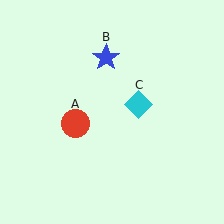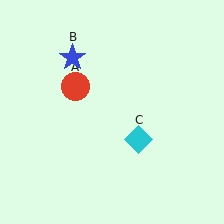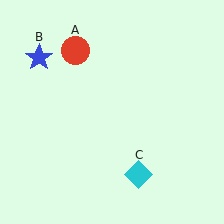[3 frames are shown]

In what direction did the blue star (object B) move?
The blue star (object B) moved left.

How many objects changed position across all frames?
3 objects changed position: red circle (object A), blue star (object B), cyan diamond (object C).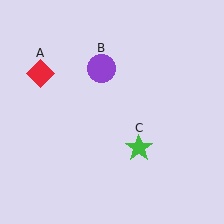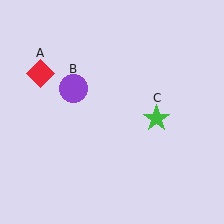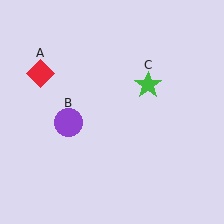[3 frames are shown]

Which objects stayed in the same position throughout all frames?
Red diamond (object A) remained stationary.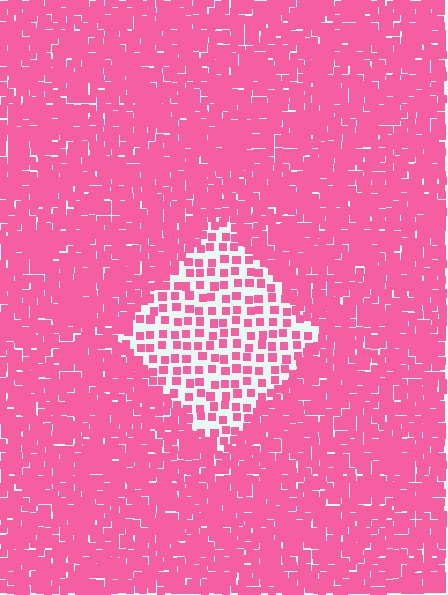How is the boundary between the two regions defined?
The boundary is defined by a change in element density (approximately 2.7x ratio). All elements are the same color, size, and shape.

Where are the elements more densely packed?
The elements are more densely packed outside the diamond boundary.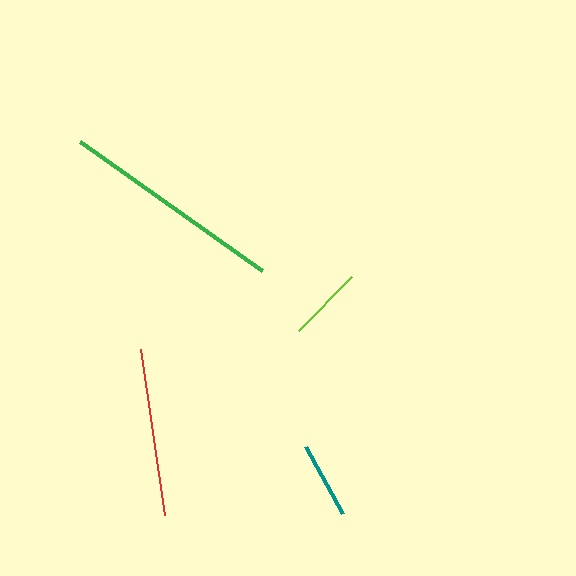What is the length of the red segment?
The red segment is approximately 167 pixels long.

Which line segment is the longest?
The green line is the longest at approximately 223 pixels.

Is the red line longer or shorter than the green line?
The green line is longer than the red line.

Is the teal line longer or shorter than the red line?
The red line is longer than the teal line.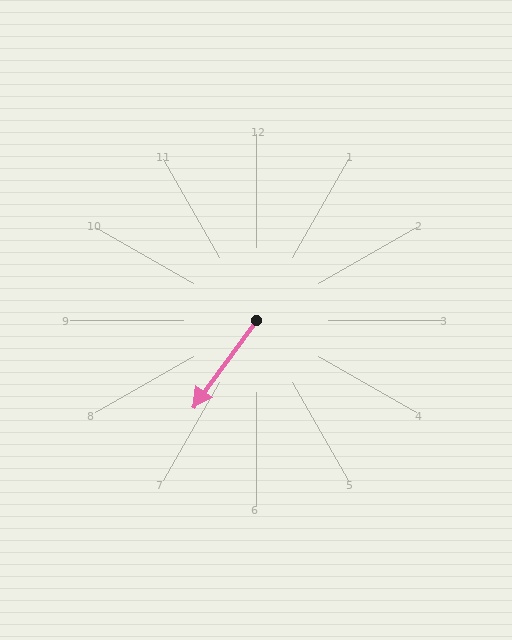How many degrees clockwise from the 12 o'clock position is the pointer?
Approximately 216 degrees.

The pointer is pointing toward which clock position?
Roughly 7 o'clock.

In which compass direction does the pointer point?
Southwest.